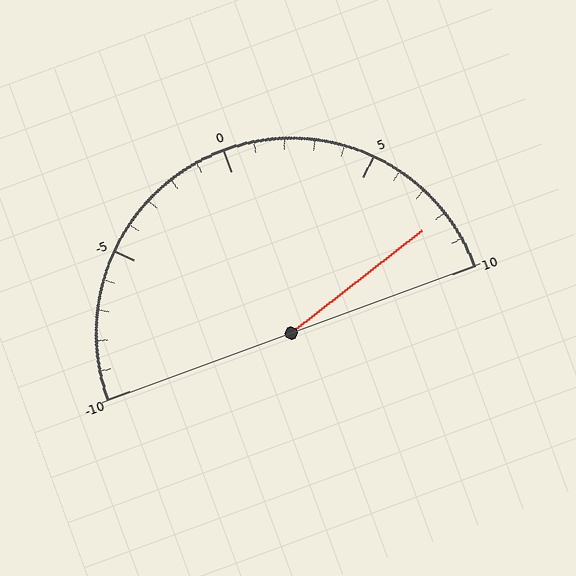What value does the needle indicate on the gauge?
The needle indicates approximately 8.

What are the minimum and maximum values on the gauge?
The gauge ranges from -10 to 10.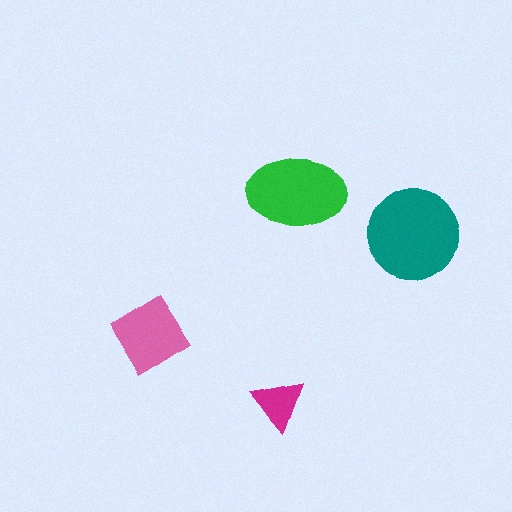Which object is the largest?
The teal circle.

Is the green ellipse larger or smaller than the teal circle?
Smaller.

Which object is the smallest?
The magenta triangle.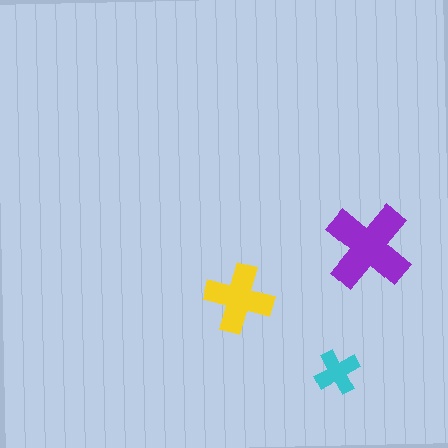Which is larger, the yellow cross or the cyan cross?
The yellow one.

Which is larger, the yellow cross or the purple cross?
The purple one.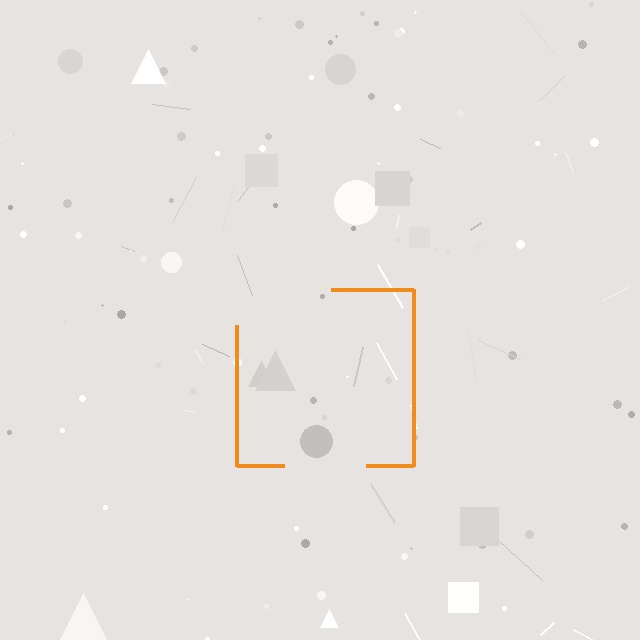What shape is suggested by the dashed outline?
The dashed outline suggests a square.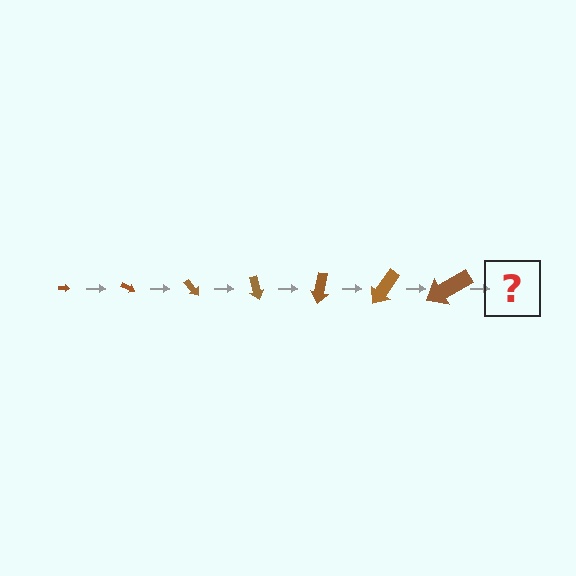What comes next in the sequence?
The next element should be an arrow, larger than the previous one and rotated 175 degrees from the start.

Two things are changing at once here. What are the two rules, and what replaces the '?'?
The two rules are that the arrow grows larger each step and it rotates 25 degrees each step. The '?' should be an arrow, larger than the previous one and rotated 175 degrees from the start.